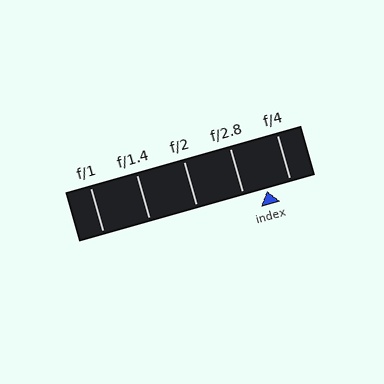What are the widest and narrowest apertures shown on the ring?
The widest aperture shown is f/1 and the narrowest is f/4.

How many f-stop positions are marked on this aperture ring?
There are 5 f-stop positions marked.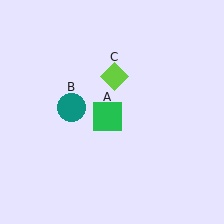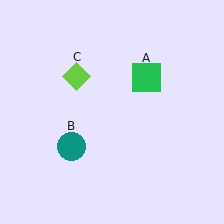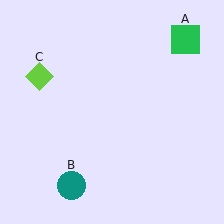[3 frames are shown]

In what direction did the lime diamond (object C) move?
The lime diamond (object C) moved left.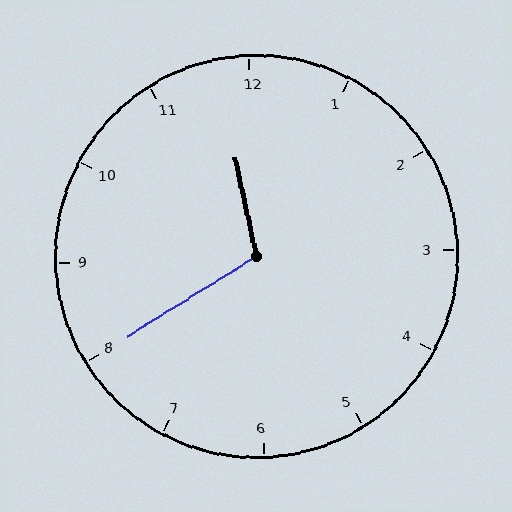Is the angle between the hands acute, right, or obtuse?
It is obtuse.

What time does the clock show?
11:40.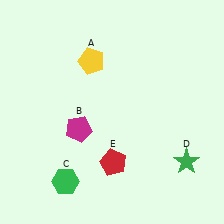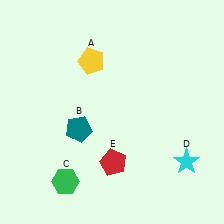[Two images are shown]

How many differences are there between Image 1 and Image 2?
There are 2 differences between the two images.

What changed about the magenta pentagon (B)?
In Image 1, B is magenta. In Image 2, it changed to teal.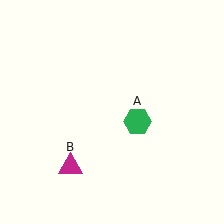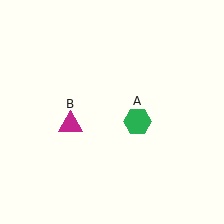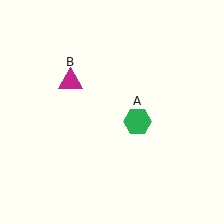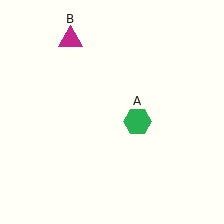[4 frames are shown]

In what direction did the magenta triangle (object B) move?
The magenta triangle (object B) moved up.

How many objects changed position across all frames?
1 object changed position: magenta triangle (object B).